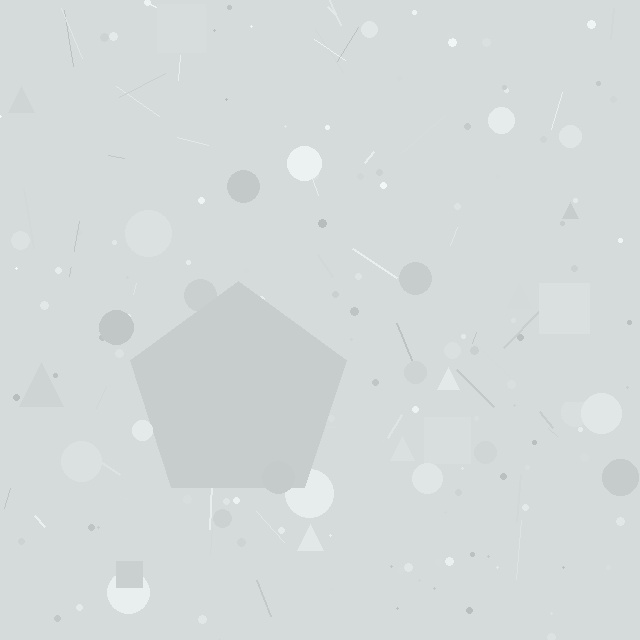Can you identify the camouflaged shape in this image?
The camouflaged shape is a pentagon.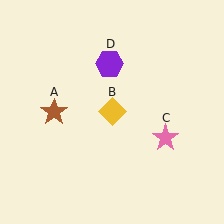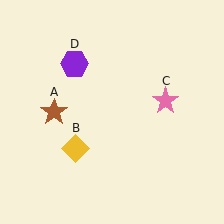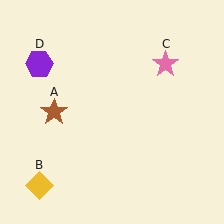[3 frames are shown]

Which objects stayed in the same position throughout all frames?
Brown star (object A) remained stationary.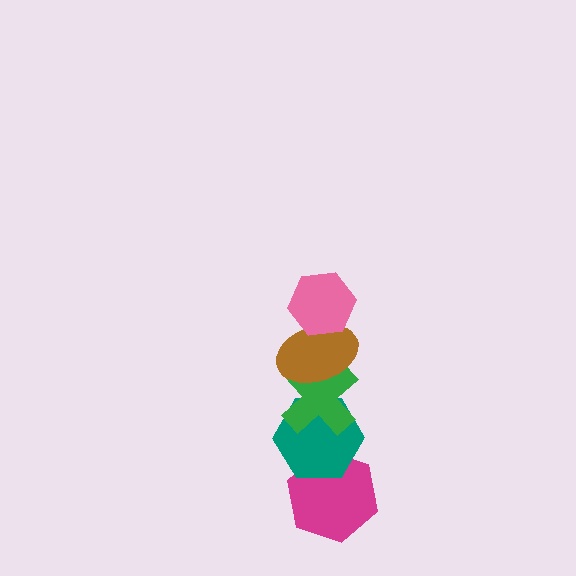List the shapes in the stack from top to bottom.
From top to bottom: the pink hexagon, the brown ellipse, the green cross, the teal hexagon, the magenta hexagon.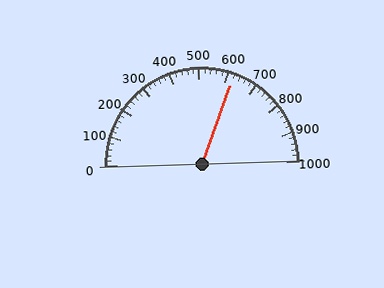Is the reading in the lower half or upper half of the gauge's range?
The reading is in the upper half of the range (0 to 1000).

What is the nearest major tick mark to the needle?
The nearest major tick mark is 600.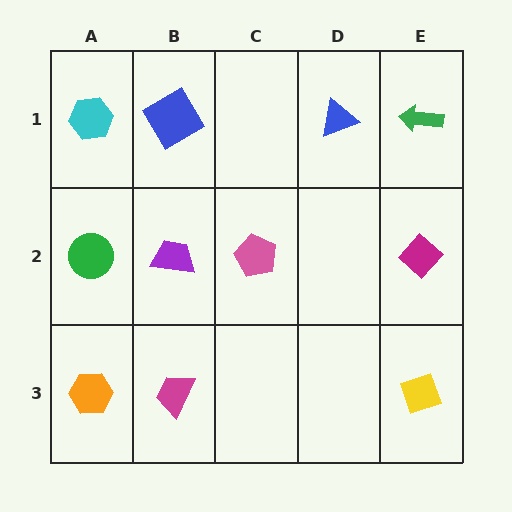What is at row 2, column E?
A magenta diamond.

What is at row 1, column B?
A blue diamond.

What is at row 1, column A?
A cyan hexagon.